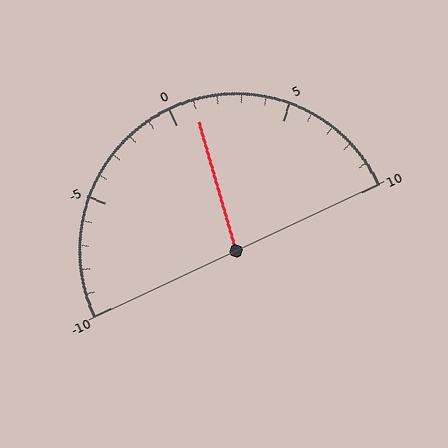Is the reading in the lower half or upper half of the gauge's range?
The reading is in the upper half of the range (-10 to 10).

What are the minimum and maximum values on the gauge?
The gauge ranges from -10 to 10.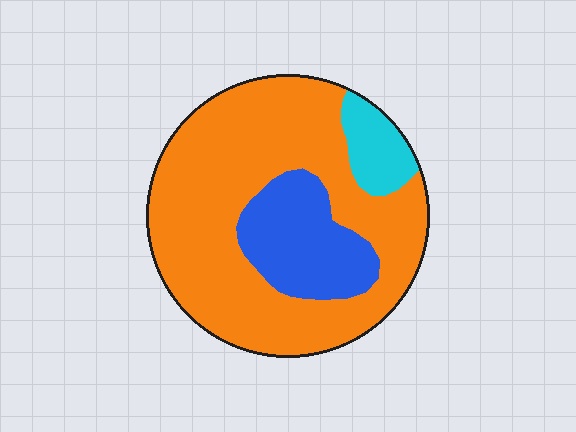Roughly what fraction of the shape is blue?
Blue covers about 20% of the shape.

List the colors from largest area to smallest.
From largest to smallest: orange, blue, cyan.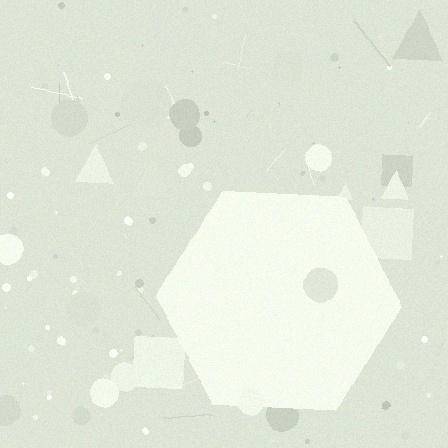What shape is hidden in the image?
A hexagon is hidden in the image.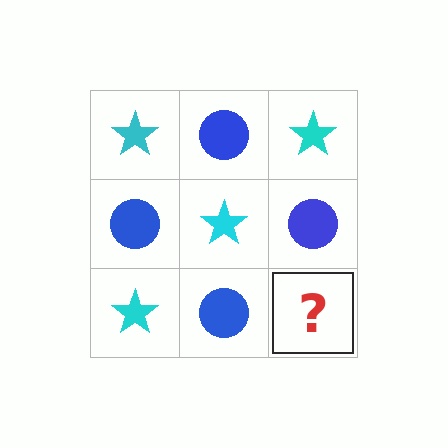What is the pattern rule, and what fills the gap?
The rule is that it alternates cyan star and blue circle in a checkerboard pattern. The gap should be filled with a cyan star.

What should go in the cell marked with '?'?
The missing cell should contain a cyan star.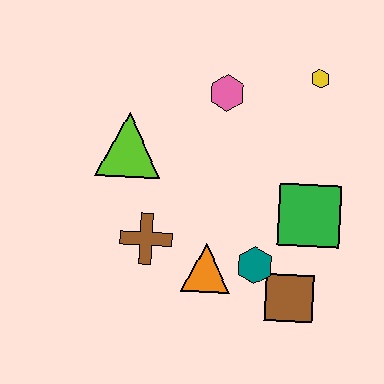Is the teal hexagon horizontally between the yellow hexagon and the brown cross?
Yes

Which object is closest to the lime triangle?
The brown cross is closest to the lime triangle.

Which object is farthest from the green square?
The lime triangle is farthest from the green square.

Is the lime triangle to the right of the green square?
No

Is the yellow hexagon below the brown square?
No